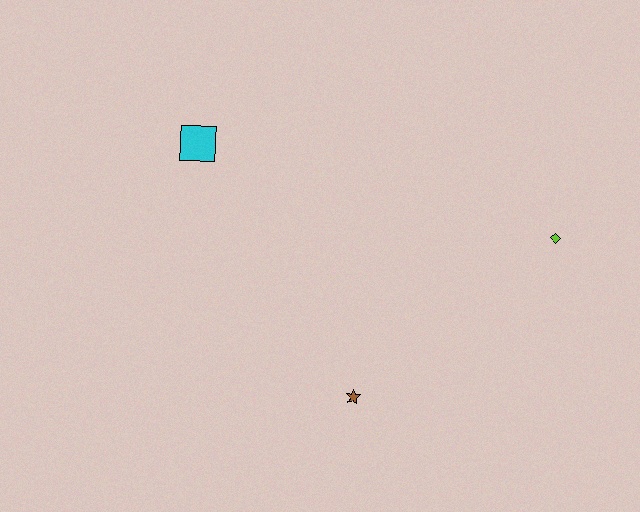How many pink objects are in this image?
There are no pink objects.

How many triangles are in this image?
There are no triangles.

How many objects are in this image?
There are 3 objects.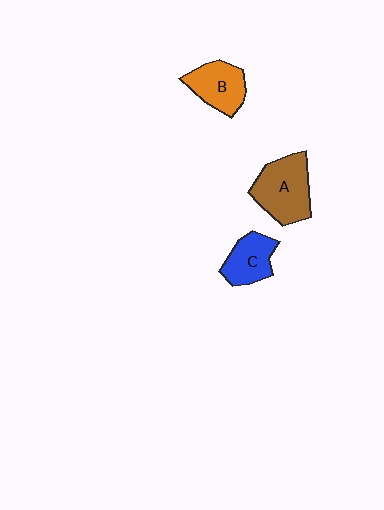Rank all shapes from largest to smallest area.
From largest to smallest: A (brown), B (orange), C (blue).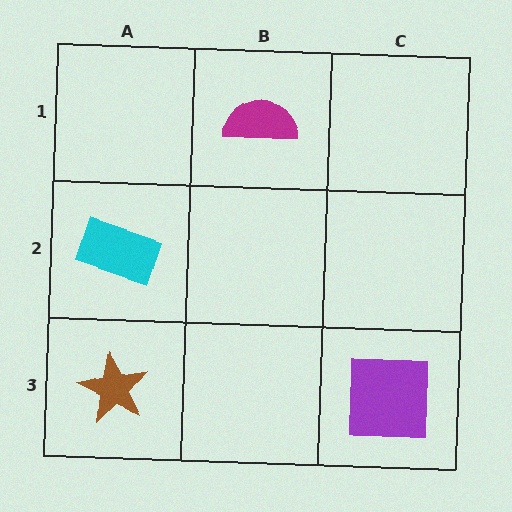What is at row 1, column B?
A magenta semicircle.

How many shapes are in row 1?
1 shape.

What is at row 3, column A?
A brown star.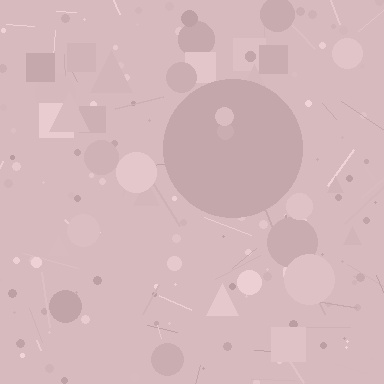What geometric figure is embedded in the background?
A circle is embedded in the background.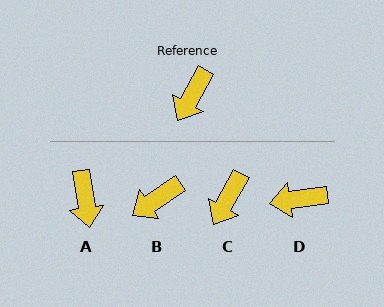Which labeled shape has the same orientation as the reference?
C.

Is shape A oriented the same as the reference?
No, it is off by about 37 degrees.